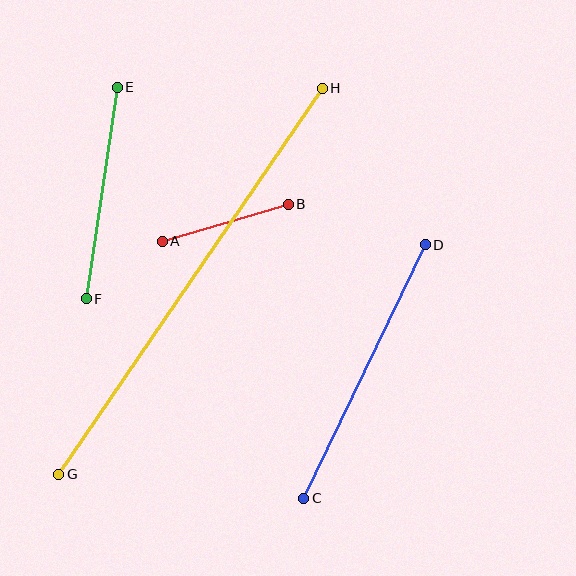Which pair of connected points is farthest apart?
Points G and H are farthest apart.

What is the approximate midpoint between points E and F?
The midpoint is at approximately (102, 193) pixels.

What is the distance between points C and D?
The distance is approximately 281 pixels.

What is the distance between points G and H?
The distance is approximately 468 pixels.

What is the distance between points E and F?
The distance is approximately 214 pixels.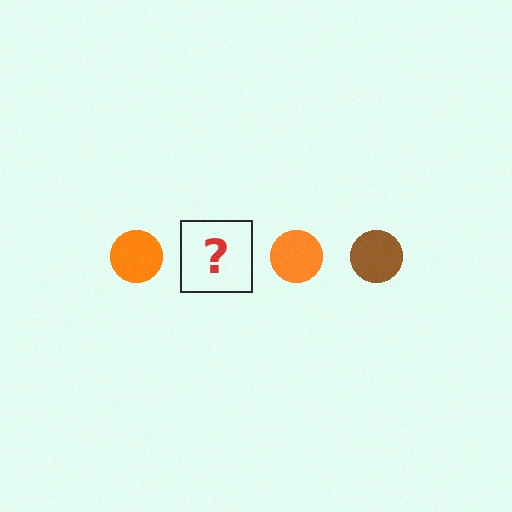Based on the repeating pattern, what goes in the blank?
The blank should be a brown circle.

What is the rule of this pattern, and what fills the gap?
The rule is that the pattern cycles through orange, brown circles. The gap should be filled with a brown circle.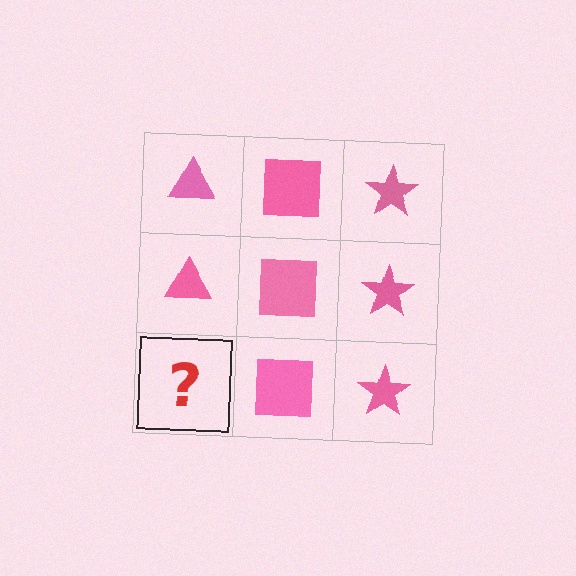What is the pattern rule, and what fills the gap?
The rule is that each column has a consistent shape. The gap should be filled with a pink triangle.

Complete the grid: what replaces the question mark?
The question mark should be replaced with a pink triangle.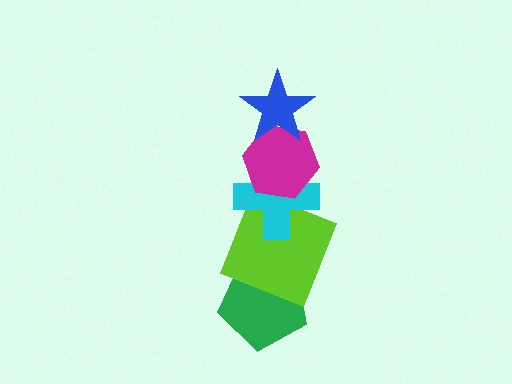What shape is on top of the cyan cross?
The magenta hexagon is on top of the cyan cross.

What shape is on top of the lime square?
The cyan cross is on top of the lime square.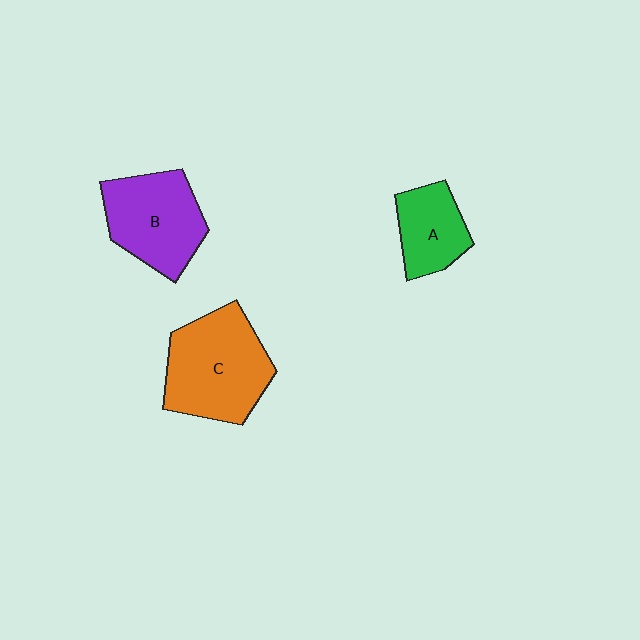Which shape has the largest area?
Shape C (orange).